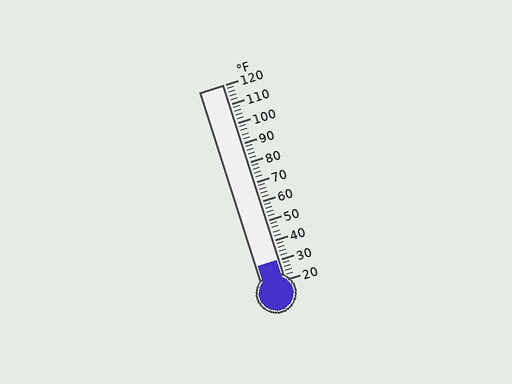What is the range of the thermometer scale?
The thermometer scale ranges from 20°F to 120°F.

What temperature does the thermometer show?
The thermometer shows approximately 30°F.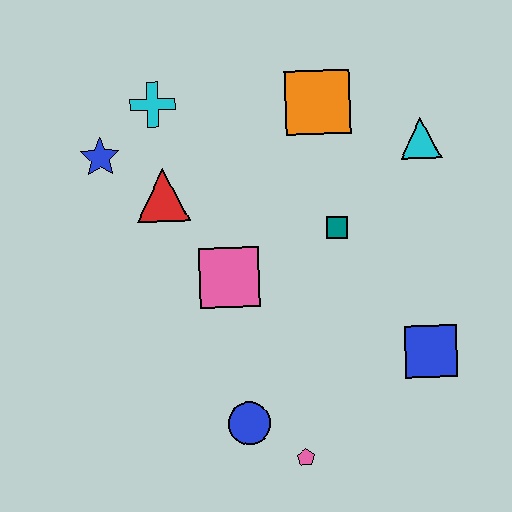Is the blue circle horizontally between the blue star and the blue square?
Yes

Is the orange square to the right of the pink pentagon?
Yes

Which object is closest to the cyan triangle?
The orange square is closest to the cyan triangle.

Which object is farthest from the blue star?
The blue square is farthest from the blue star.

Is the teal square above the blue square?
Yes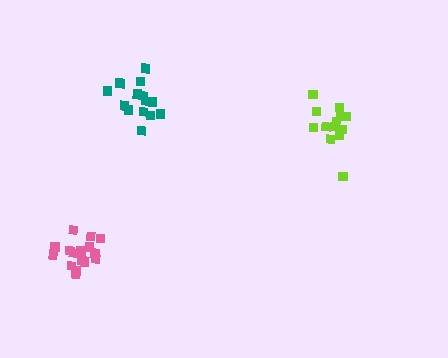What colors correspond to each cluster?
The clusters are colored: teal, pink, lime.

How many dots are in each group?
Group 1: 14 dots, Group 2: 16 dots, Group 3: 13 dots (43 total).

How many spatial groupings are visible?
There are 3 spatial groupings.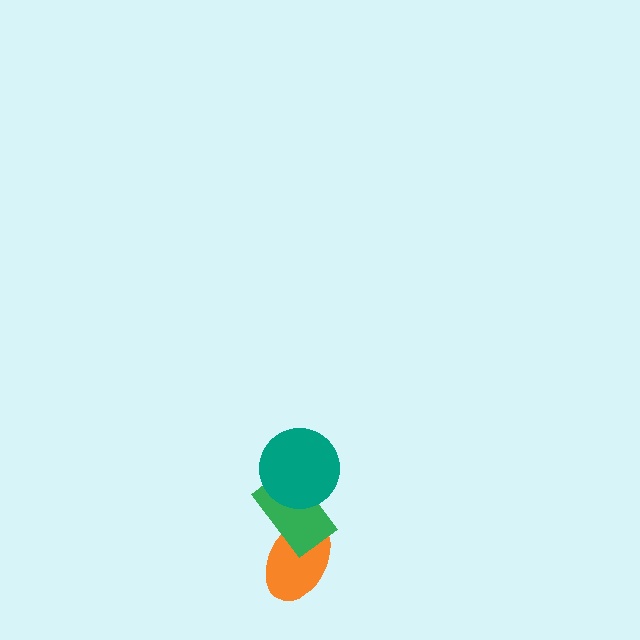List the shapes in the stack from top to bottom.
From top to bottom: the teal circle, the green rectangle, the orange ellipse.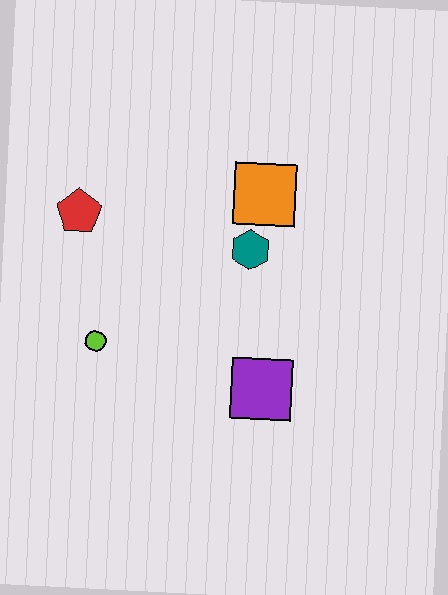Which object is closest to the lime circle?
The red pentagon is closest to the lime circle.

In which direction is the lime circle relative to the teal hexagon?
The lime circle is to the left of the teal hexagon.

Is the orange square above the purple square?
Yes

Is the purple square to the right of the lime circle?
Yes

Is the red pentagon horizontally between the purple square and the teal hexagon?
No